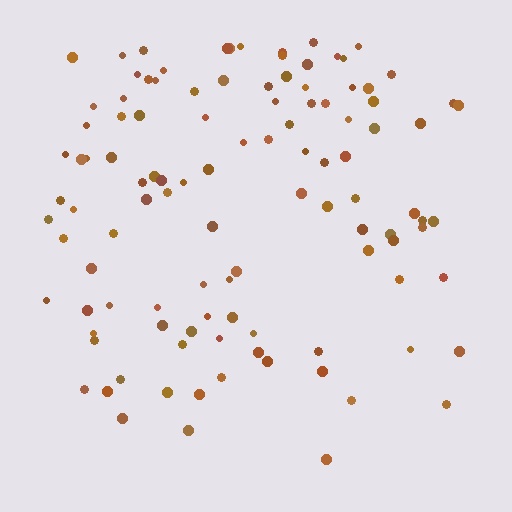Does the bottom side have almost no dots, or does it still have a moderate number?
Still a moderate number, just noticeably fewer than the top.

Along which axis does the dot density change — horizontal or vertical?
Vertical.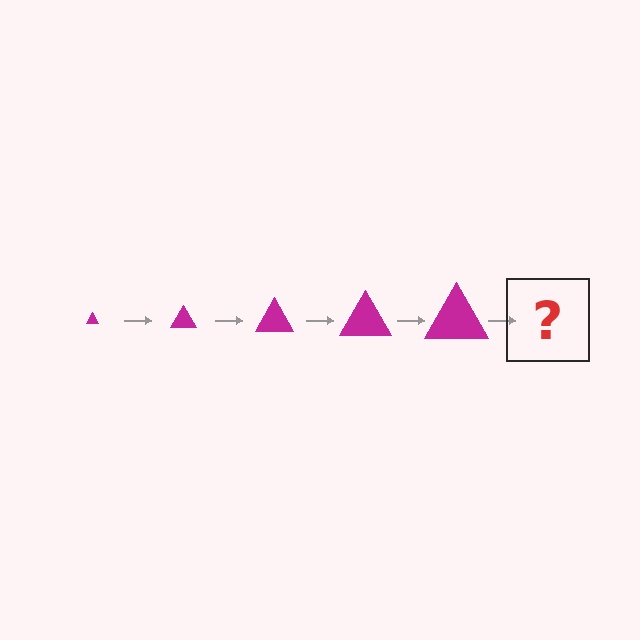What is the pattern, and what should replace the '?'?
The pattern is that the triangle gets progressively larger each step. The '?' should be a magenta triangle, larger than the previous one.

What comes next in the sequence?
The next element should be a magenta triangle, larger than the previous one.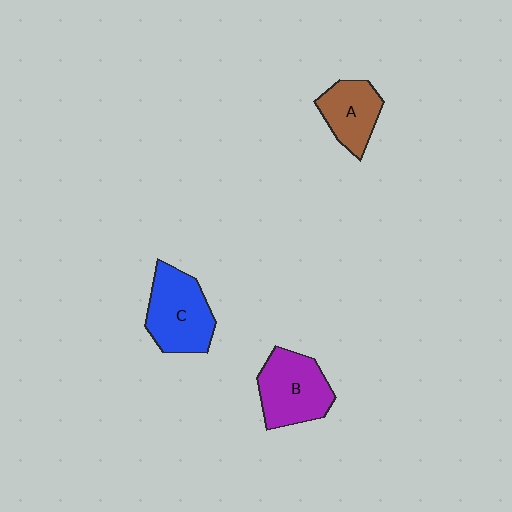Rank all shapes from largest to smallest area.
From largest to smallest: C (blue), B (purple), A (brown).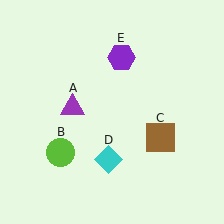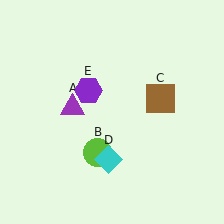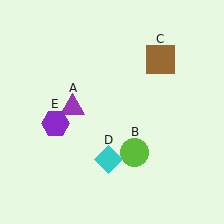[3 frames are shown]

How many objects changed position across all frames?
3 objects changed position: lime circle (object B), brown square (object C), purple hexagon (object E).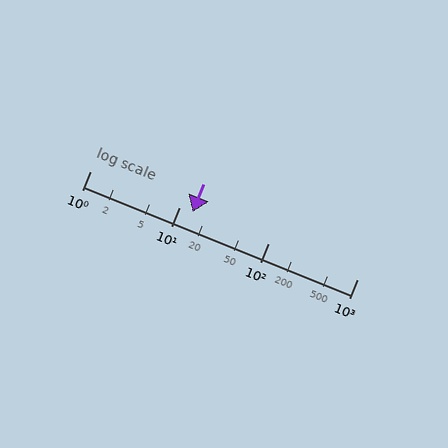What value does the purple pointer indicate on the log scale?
The pointer indicates approximately 14.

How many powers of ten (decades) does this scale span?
The scale spans 3 decades, from 1 to 1000.